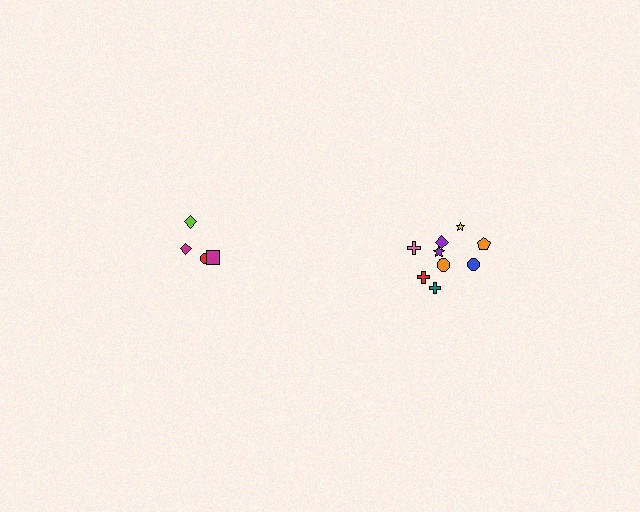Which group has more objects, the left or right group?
The right group.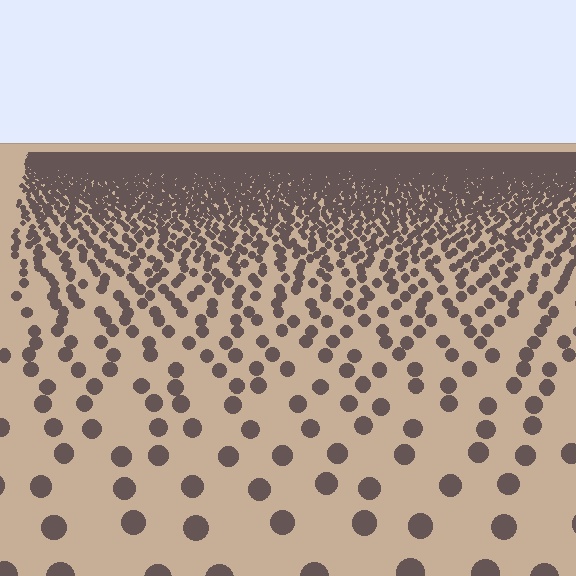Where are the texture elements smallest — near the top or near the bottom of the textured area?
Near the top.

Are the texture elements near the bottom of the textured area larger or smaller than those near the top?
Larger. Near the bottom, elements are closer to the viewer and appear at a bigger on-screen size.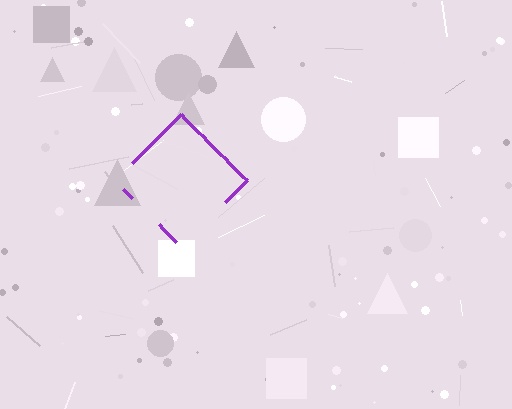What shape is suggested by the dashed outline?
The dashed outline suggests a diamond.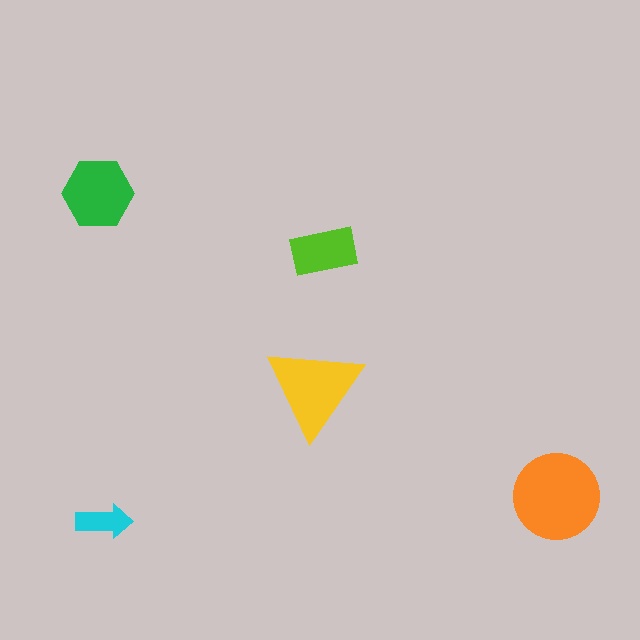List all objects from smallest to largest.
The cyan arrow, the lime rectangle, the green hexagon, the yellow triangle, the orange circle.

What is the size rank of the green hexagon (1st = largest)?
3rd.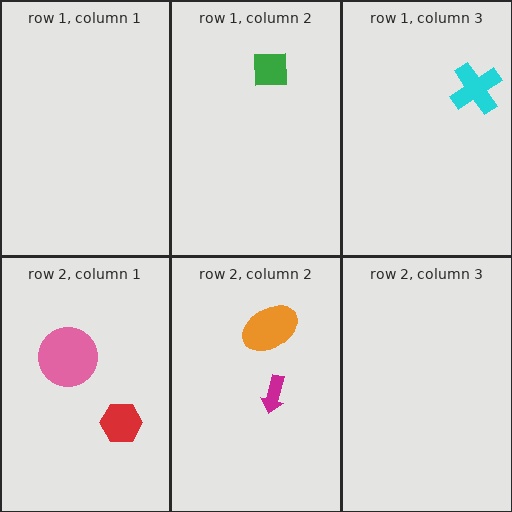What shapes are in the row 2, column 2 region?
The orange ellipse, the magenta arrow.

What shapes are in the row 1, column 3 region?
The cyan cross.